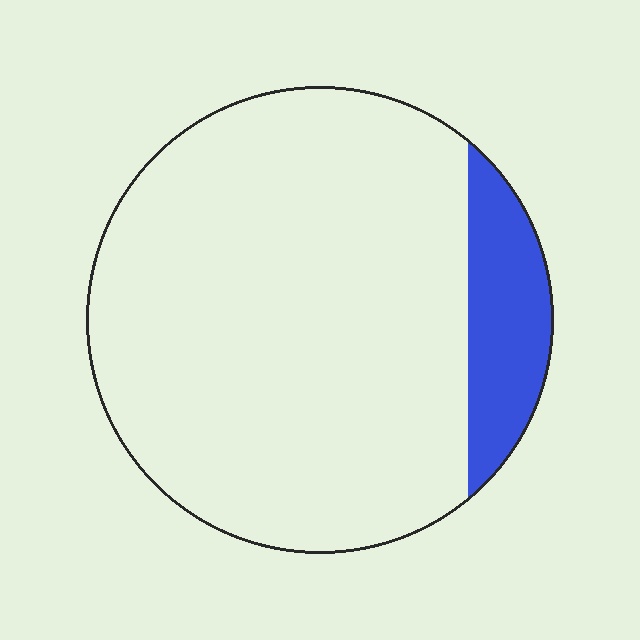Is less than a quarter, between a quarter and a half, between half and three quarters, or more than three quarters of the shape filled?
Less than a quarter.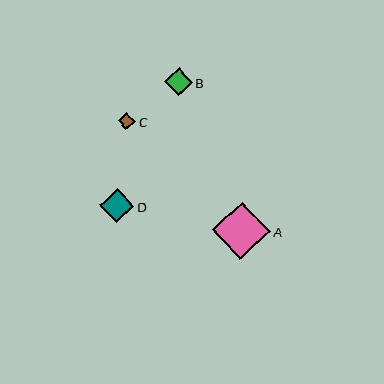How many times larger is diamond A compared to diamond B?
Diamond A is approximately 2.1 times the size of diamond B.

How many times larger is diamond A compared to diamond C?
Diamond A is approximately 3.3 times the size of diamond C.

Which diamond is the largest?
Diamond A is the largest with a size of approximately 58 pixels.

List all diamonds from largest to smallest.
From largest to smallest: A, D, B, C.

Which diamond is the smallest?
Diamond C is the smallest with a size of approximately 17 pixels.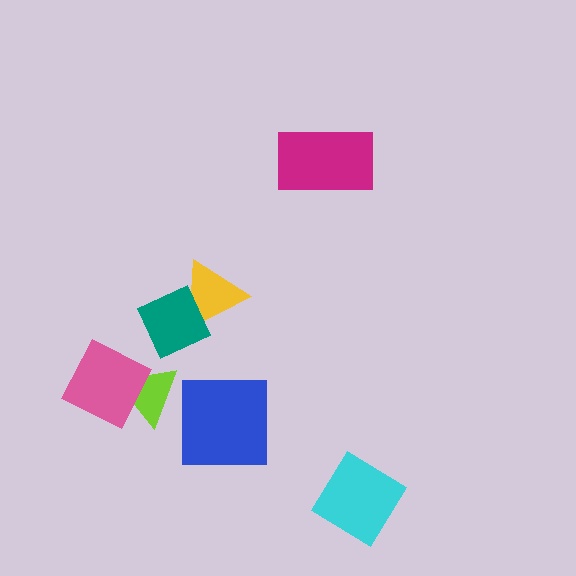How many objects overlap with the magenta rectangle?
0 objects overlap with the magenta rectangle.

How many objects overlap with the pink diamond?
1 object overlaps with the pink diamond.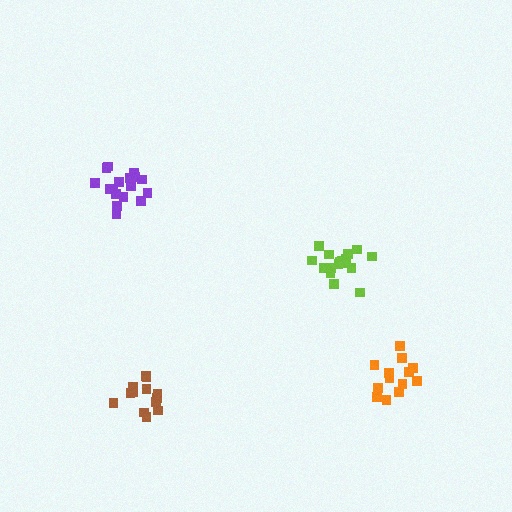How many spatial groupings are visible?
There are 4 spatial groupings.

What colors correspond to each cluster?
The clusters are colored: brown, orange, purple, lime.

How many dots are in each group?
Group 1: 14 dots, Group 2: 13 dots, Group 3: 17 dots, Group 4: 17 dots (61 total).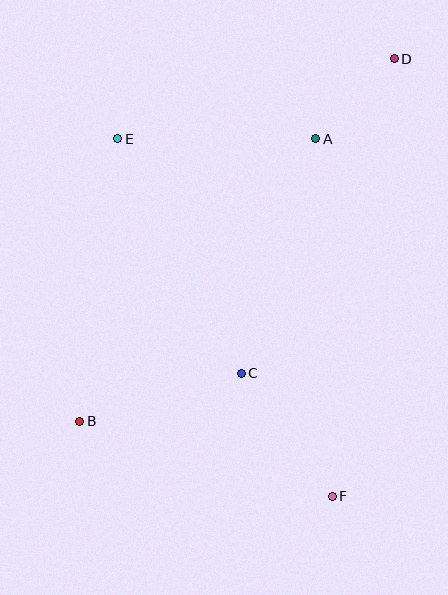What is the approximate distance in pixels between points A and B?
The distance between A and B is approximately 368 pixels.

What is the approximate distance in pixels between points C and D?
The distance between C and D is approximately 349 pixels.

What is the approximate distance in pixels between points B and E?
The distance between B and E is approximately 285 pixels.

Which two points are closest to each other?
Points A and D are closest to each other.